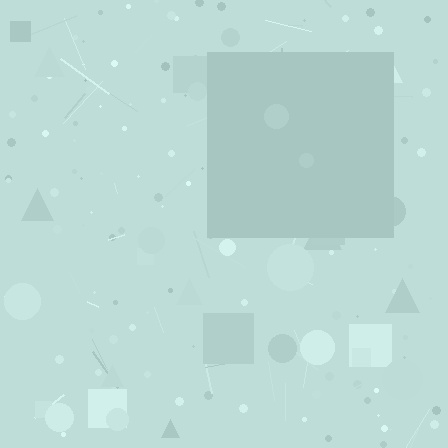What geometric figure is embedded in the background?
A square is embedded in the background.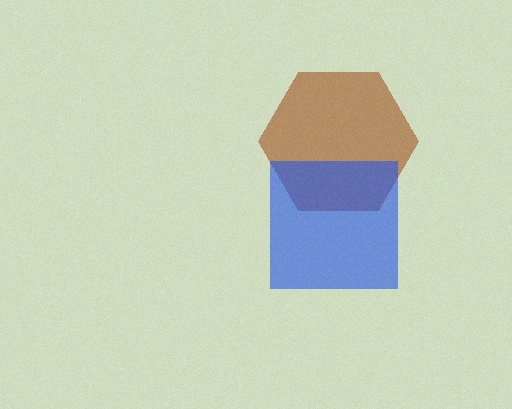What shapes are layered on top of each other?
The layered shapes are: a brown hexagon, a blue square.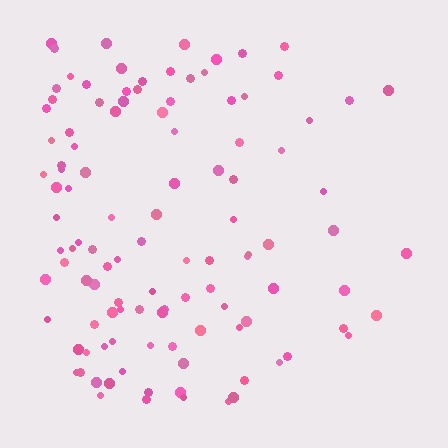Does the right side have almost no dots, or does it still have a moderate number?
Still a moderate number, just noticeably fewer than the left.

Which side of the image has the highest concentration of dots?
The left.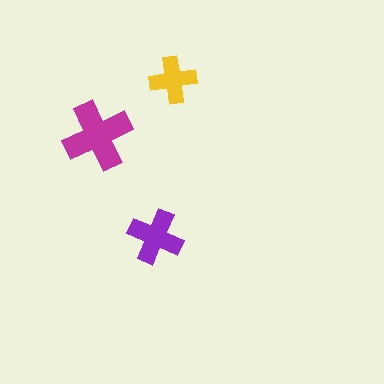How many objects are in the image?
There are 3 objects in the image.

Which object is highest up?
The yellow cross is topmost.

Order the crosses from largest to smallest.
the magenta one, the purple one, the yellow one.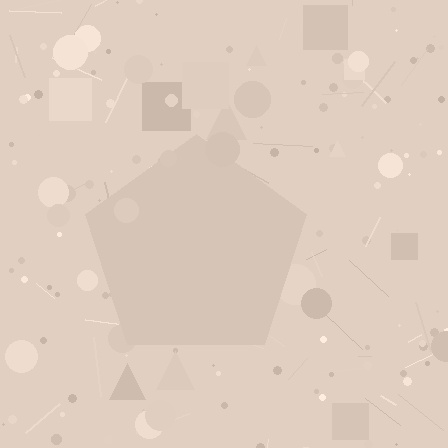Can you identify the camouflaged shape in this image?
The camouflaged shape is a pentagon.